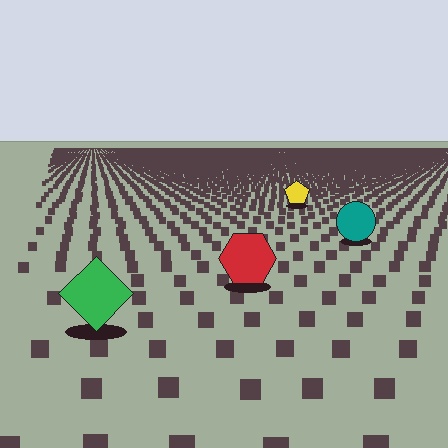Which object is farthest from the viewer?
The yellow pentagon is farthest from the viewer. It appears smaller and the ground texture around it is denser.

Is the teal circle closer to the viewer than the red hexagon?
No. The red hexagon is closer — you can tell from the texture gradient: the ground texture is coarser near it.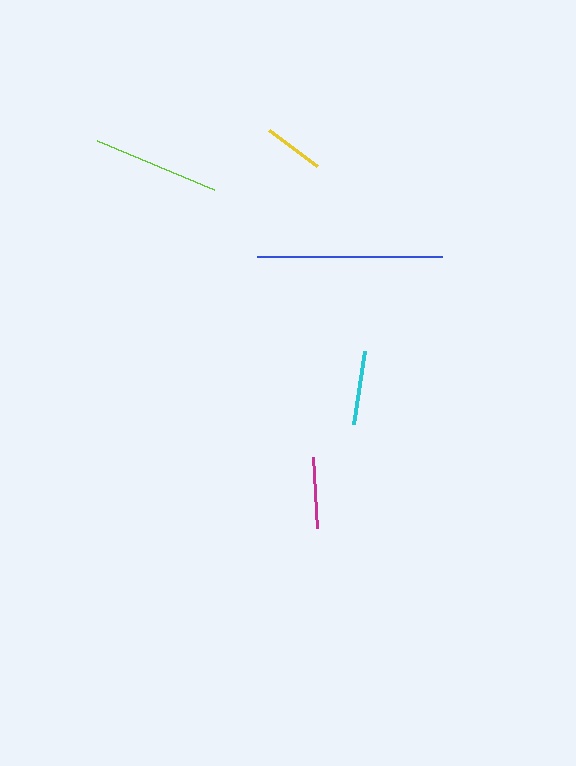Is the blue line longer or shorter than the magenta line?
The blue line is longer than the magenta line.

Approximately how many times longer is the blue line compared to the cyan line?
The blue line is approximately 2.5 times the length of the cyan line.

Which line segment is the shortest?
The yellow line is the shortest at approximately 60 pixels.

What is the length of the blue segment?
The blue segment is approximately 185 pixels long.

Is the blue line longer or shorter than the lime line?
The blue line is longer than the lime line.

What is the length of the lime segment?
The lime segment is approximately 127 pixels long.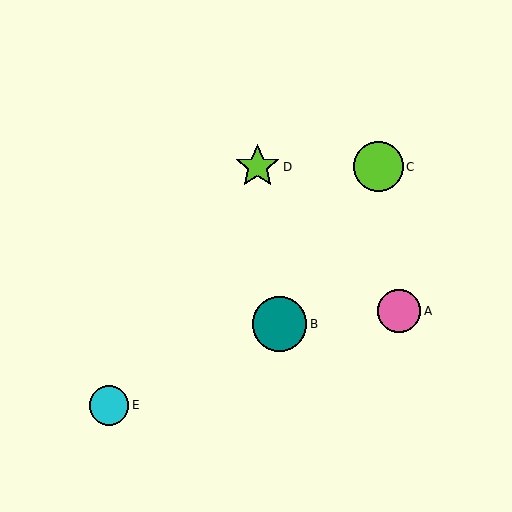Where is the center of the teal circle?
The center of the teal circle is at (280, 324).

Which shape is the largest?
The teal circle (labeled B) is the largest.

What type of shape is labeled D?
Shape D is a lime star.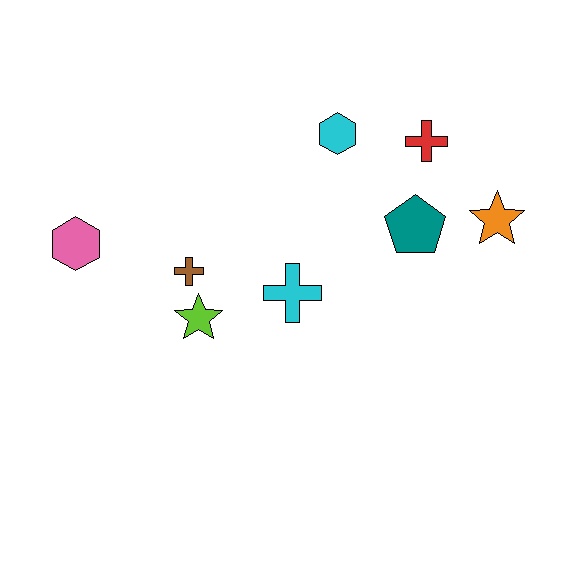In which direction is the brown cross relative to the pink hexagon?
The brown cross is to the right of the pink hexagon.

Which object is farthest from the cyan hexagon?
The pink hexagon is farthest from the cyan hexagon.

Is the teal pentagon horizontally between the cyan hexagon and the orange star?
Yes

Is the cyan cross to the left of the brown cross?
No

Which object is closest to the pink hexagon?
The brown cross is closest to the pink hexagon.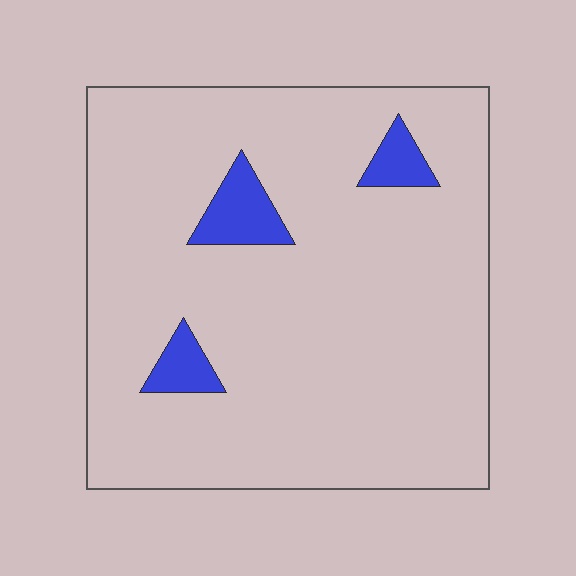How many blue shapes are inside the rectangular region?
3.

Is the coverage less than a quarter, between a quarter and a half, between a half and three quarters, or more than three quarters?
Less than a quarter.